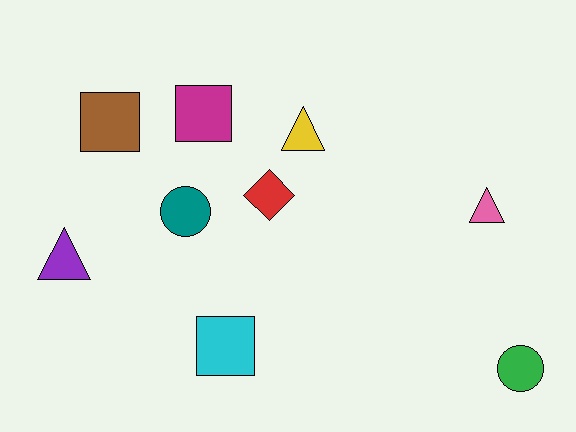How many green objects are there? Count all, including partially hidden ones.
There is 1 green object.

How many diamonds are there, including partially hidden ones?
There is 1 diamond.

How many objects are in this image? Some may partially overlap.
There are 9 objects.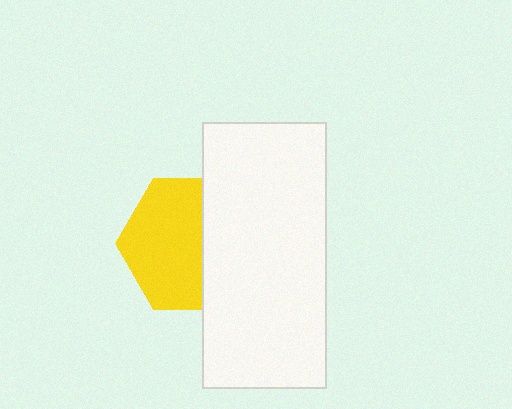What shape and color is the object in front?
The object in front is a white rectangle.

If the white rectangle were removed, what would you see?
You would see the complete yellow hexagon.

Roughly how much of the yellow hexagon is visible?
About half of it is visible (roughly 59%).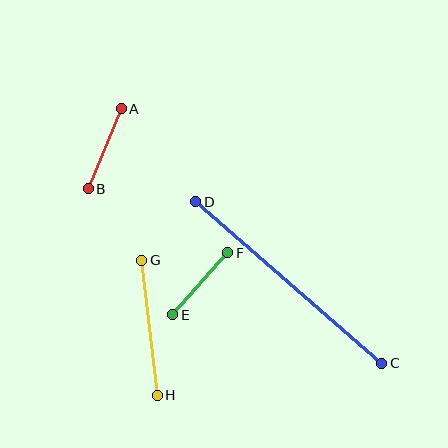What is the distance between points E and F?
The distance is approximately 83 pixels.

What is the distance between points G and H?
The distance is approximately 136 pixels.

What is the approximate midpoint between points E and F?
The midpoint is at approximately (200, 284) pixels.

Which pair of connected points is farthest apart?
Points C and D are farthest apart.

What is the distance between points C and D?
The distance is approximately 246 pixels.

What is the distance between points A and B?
The distance is approximately 87 pixels.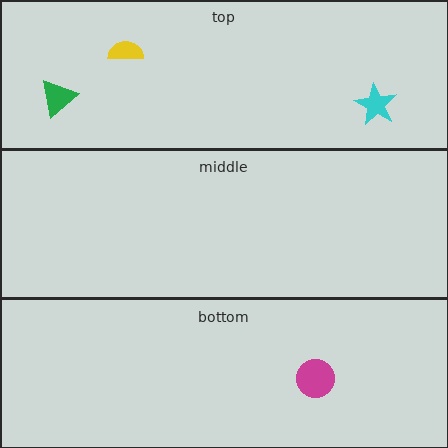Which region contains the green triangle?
The top region.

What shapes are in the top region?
The yellow semicircle, the cyan star, the green triangle.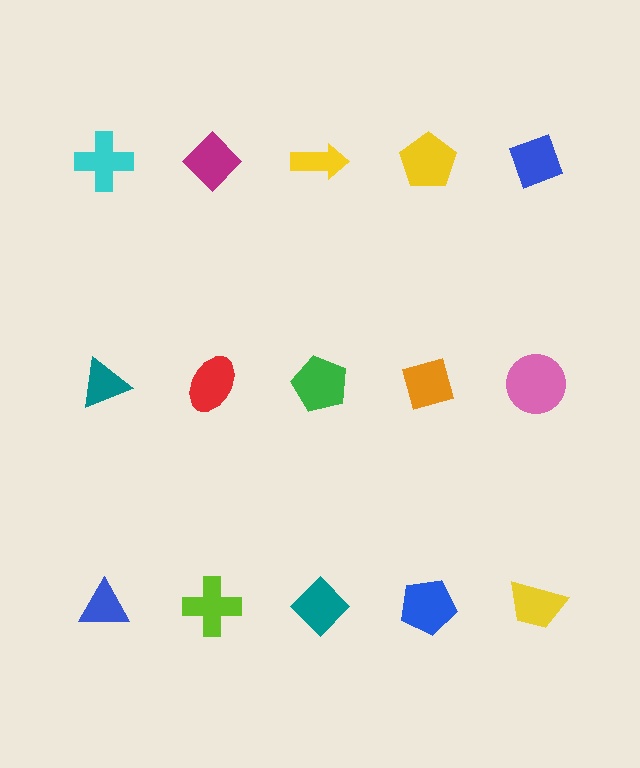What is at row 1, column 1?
A cyan cross.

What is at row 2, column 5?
A pink circle.